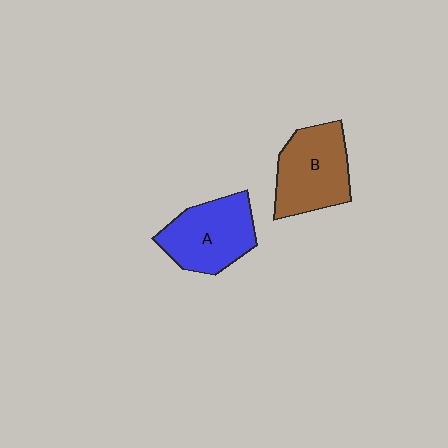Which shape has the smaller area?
Shape A (blue).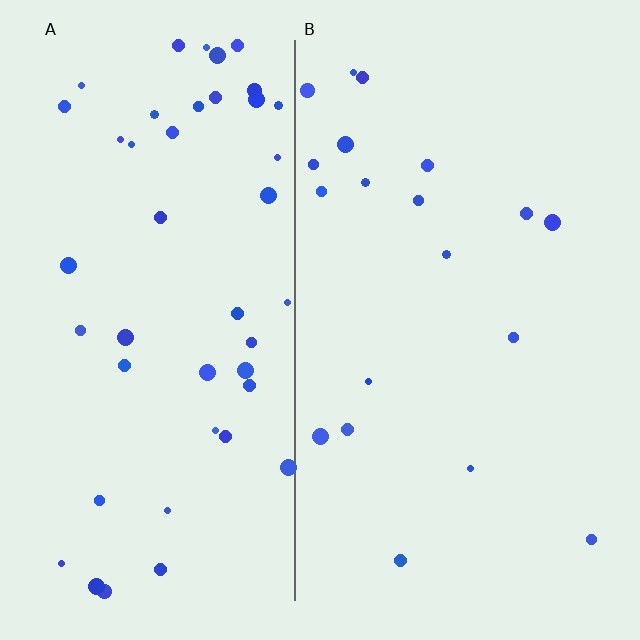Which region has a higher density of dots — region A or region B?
A (the left).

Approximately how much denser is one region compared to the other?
Approximately 2.3× — region A over region B.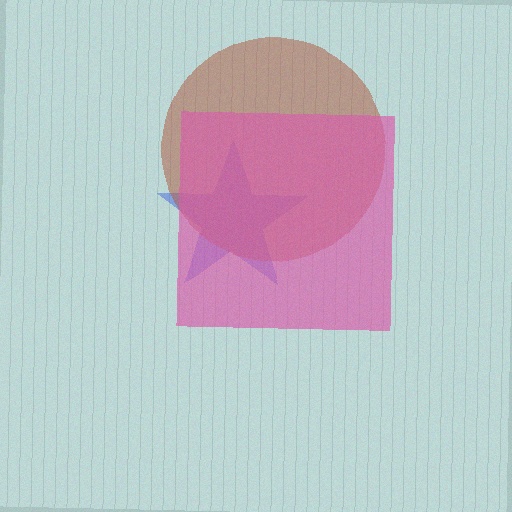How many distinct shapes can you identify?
There are 3 distinct shapes: a blue star, a brown circle, a pink square.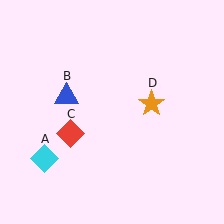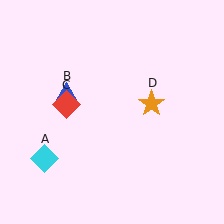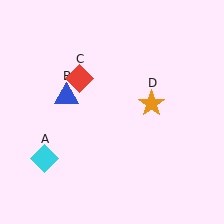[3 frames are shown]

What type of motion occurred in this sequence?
The red diamond (object C) rotated clockwise around the center of the scene.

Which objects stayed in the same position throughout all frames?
Cyan diamond (object A) and blue triangle (object B) and orange star (object D) remained stationary.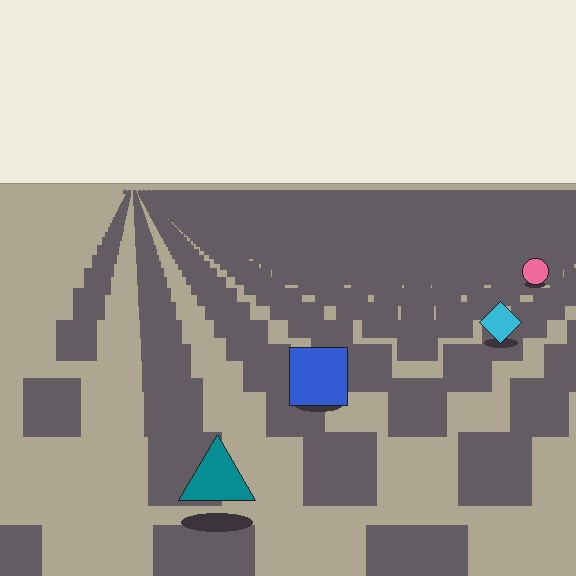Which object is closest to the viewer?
The teal triangle is closest. The texture marks near it are larger and more spread out.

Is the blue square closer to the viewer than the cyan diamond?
Yes. The blue square is closer — you can tell from the texture gradient: the ground texture is coarser near it.